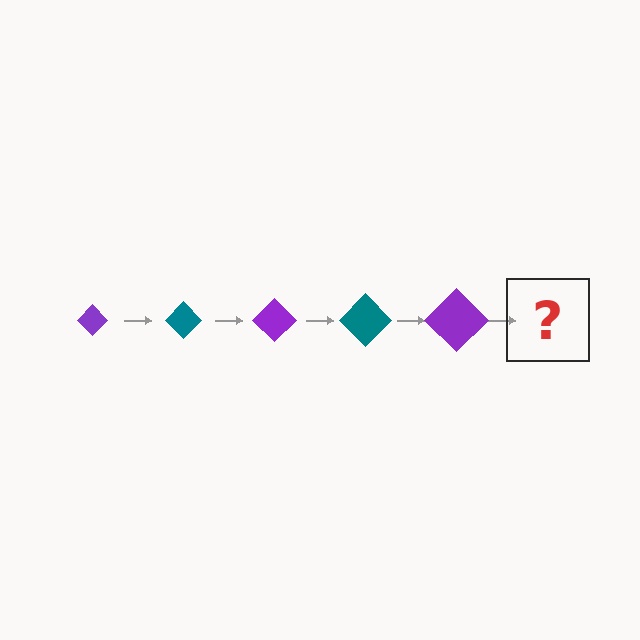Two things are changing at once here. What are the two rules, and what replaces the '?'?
The two rules are that the diamond grows larger each step and the color cycles through purple and teal. The '?' should be a teal diamond, larger than the previous one.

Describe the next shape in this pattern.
It should be a teal diamond, larger than the previous one.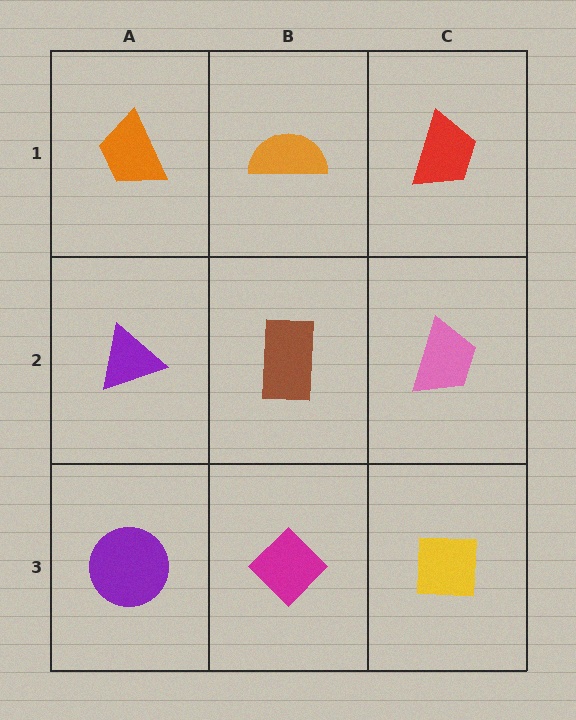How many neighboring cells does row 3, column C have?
2.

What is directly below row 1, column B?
A brown rectangle.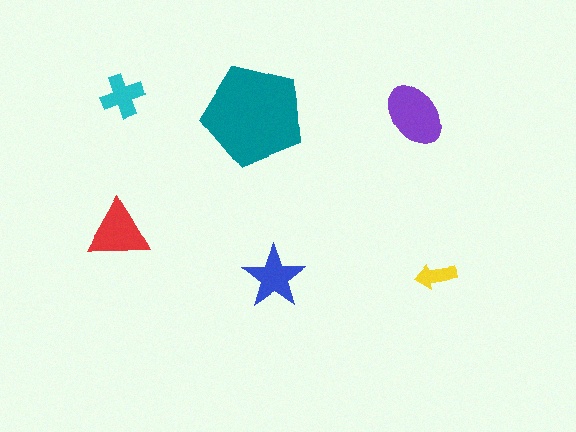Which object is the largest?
The teal pentagon.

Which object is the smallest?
The yellow arrow.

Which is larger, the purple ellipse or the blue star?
The purple ellipse.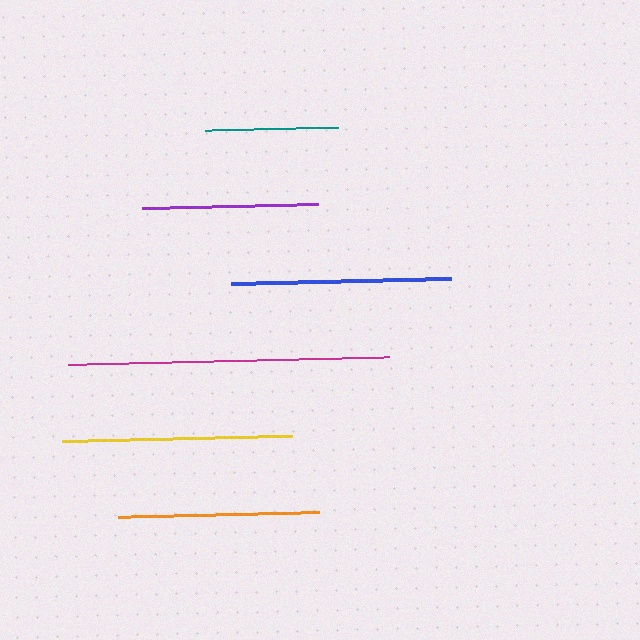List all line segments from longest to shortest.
From longest to shortest: magenta, yellow, blue, orange, purple, teal.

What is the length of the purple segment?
The purple segment is approximately 176 pixels long.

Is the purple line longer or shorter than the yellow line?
The yellow line is longer than the purple line.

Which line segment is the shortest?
The teal line is the shortest at approximately 134 pixels.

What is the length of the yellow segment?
The yellow segment is approximately 230 pixels long.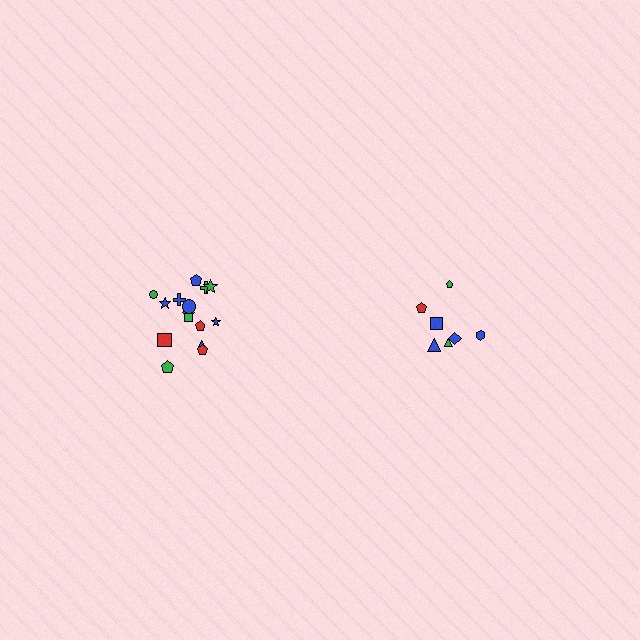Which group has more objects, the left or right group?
The left group.